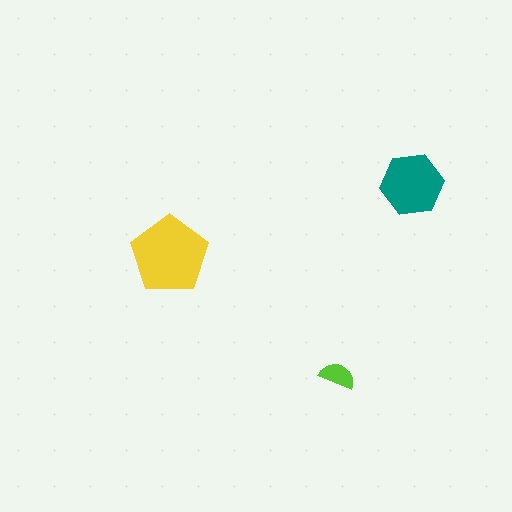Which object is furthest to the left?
The yellow pentagon is leftmost.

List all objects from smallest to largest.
The lime semicircle, the teal hexagon, the yellow pentagon.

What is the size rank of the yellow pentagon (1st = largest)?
1st.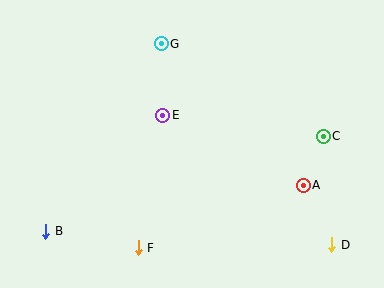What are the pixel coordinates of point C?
Point C is at (323, 136).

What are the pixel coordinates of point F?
Point F is at (138, 248).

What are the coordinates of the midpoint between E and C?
The midpoint between E and C is at (243, 126).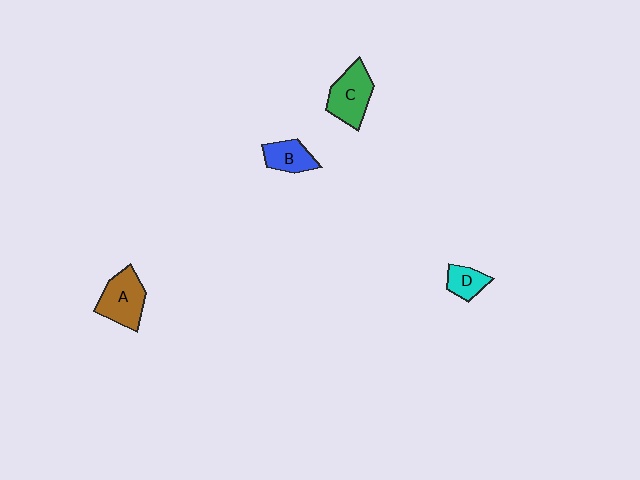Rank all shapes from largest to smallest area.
From largest to smallest: A (brown), C (green), B (blue), D (cyan).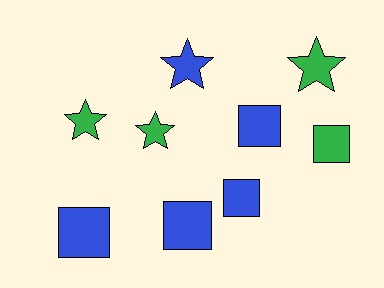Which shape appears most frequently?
Square, with 5 objects.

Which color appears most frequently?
Blue, with 5 objects.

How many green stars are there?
There are 3 green stars.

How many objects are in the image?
There are 9 objects.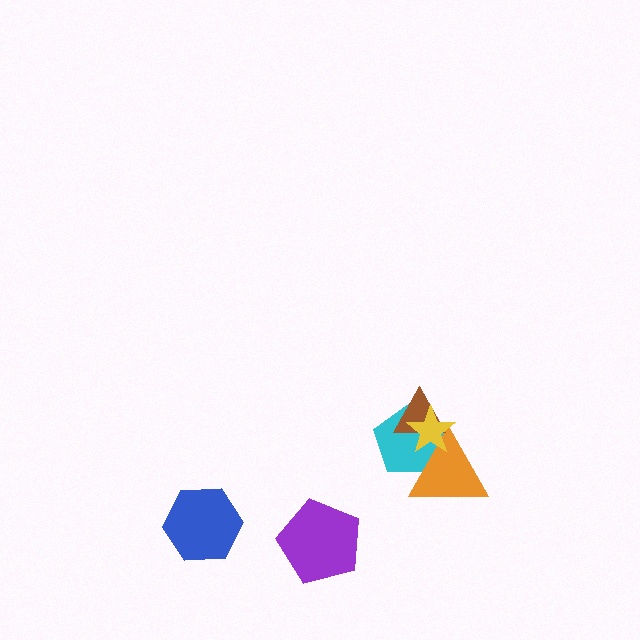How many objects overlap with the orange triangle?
3 objects overlap with the orange triangle.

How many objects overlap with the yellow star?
3 objects overlap with the yellow star.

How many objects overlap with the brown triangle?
3 objects overlap with the brown triangle.